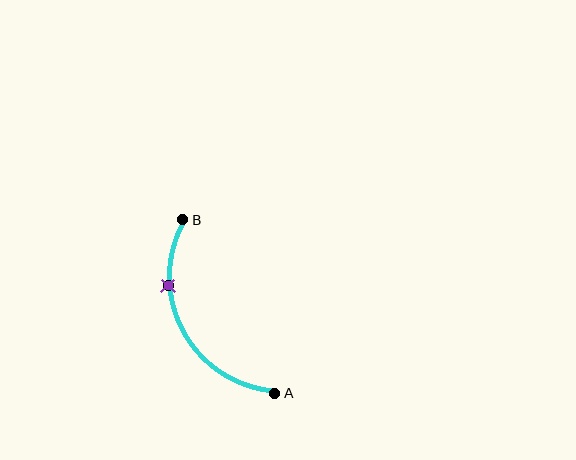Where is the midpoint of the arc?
The arc midpoint is the point on the curve farthest from the straight line joining A and B. It sits to the left of that line.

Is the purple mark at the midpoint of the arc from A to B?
No. The purple mark lies on the arc but is closer to endpoint B. The arc midpoint would be at the point on the curve equidistant along the arc from both A and B.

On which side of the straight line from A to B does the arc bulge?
The arc bulges to the left of the straight line connecting A and B.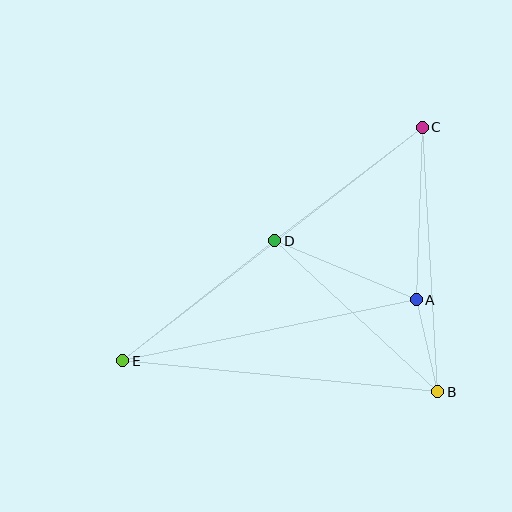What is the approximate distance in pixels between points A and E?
The distance between A and E is approximately 300 pixels.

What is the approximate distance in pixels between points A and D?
The distance between A and D is approximately 154 pixels.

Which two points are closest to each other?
Points A and B are closest to each other.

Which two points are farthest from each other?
Points C and E are farthest from each other.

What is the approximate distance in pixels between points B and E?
The distance between B and E is approximately 317 pixels.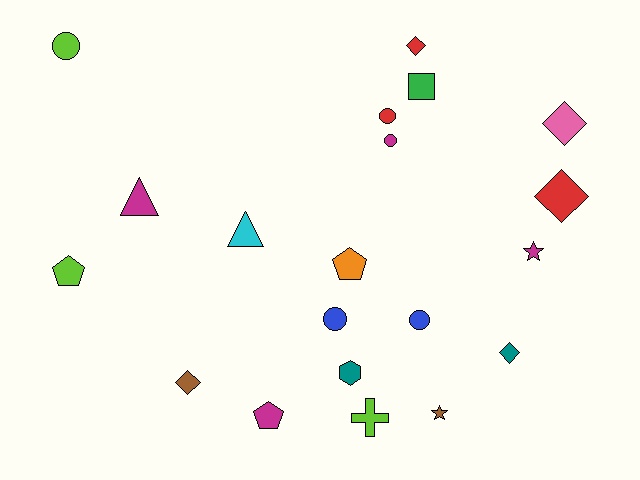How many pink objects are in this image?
There is 1 pink object.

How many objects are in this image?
There are 20 objects.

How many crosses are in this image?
There is 1 cross.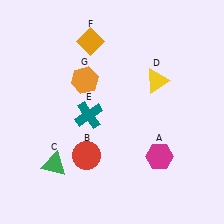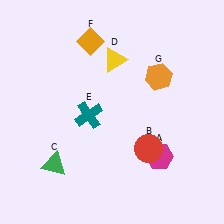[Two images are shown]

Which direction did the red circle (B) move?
The red circle (B) moved right.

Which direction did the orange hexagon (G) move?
The orange hexagon (G) moved right.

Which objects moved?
The objects that moved are: the red circle (B), the yellow triangle (D), the orange hexagon (G).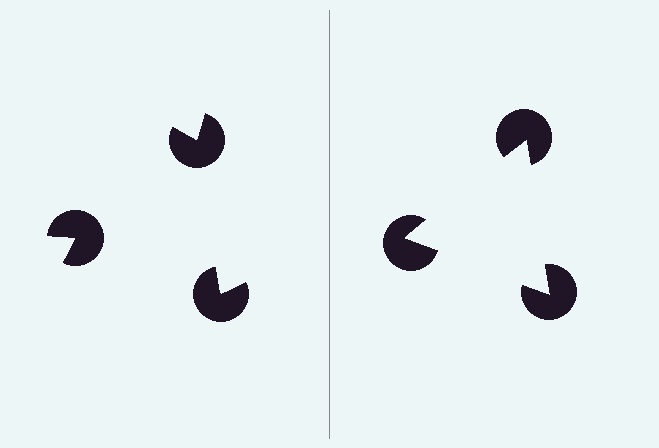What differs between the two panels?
The pac-man discs are positioned identically on both sides; only the wedge orientations differ. On the right they align to a triangle; on the left they are misaligned.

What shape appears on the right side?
An illusory triangle.